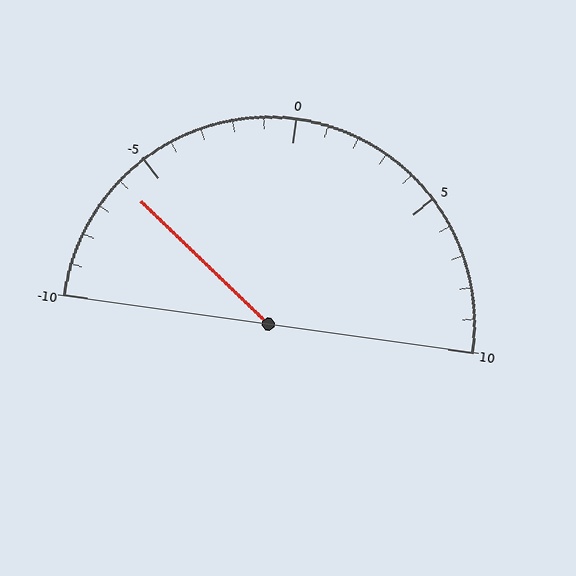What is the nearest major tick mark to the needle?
The nearest major tick mark is -5.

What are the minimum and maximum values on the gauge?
The gauge ranges from -10 to 10.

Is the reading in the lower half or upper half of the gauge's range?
The reading is in the lower half of the range (-10 to 10).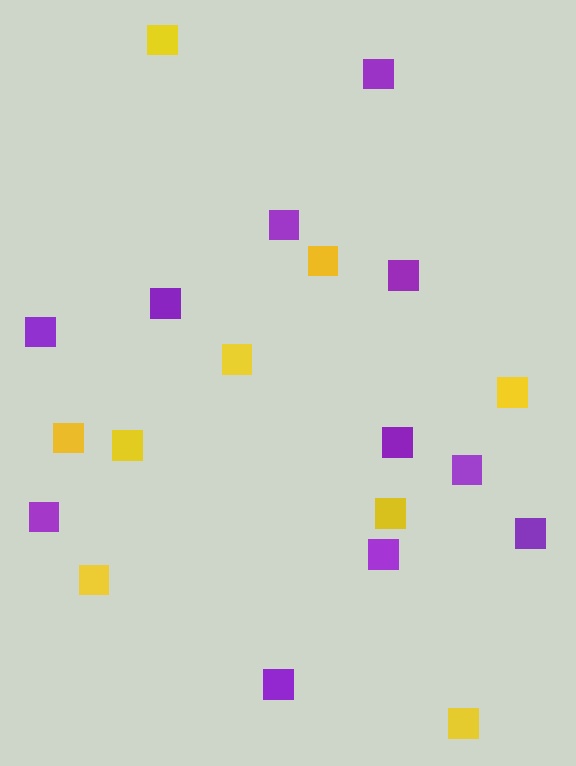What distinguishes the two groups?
There are 2 groups: one group of yellow squares (9) and one group of purple squares (11).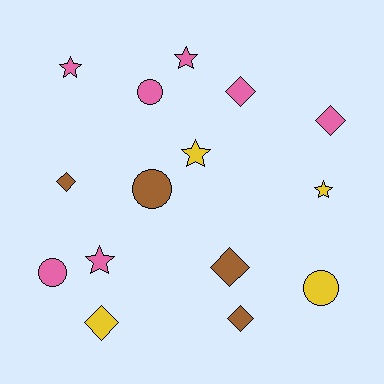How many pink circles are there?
There are 2 pink circles.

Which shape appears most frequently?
Diamond, with 6 objects.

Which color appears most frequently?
Pink, with 7 objects.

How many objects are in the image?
There are 15 objects.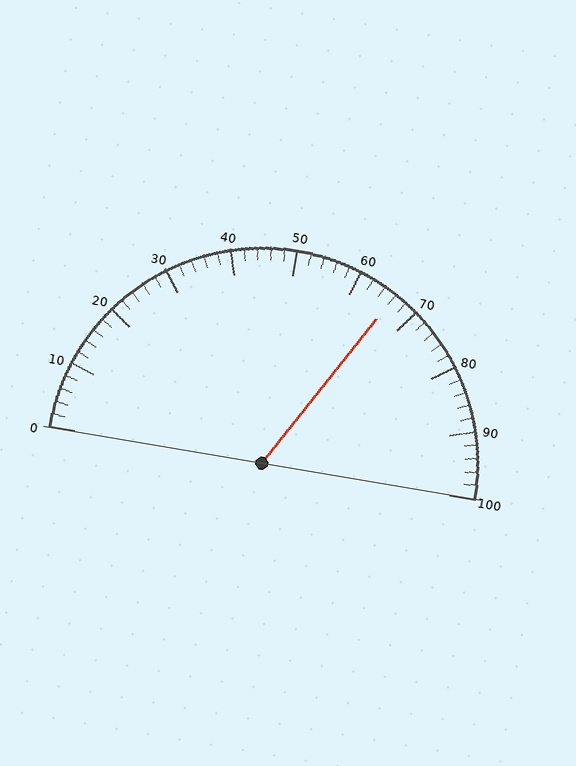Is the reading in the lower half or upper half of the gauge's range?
The reading is in the upper half of the range (0 to 100).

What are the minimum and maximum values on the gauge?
The gauge ranges from 0 to 100.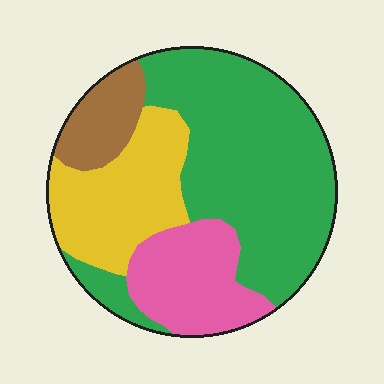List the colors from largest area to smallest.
From largest to smallest: green, yellow, pink, brown.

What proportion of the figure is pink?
Pink covers roughly 20% of the figure.